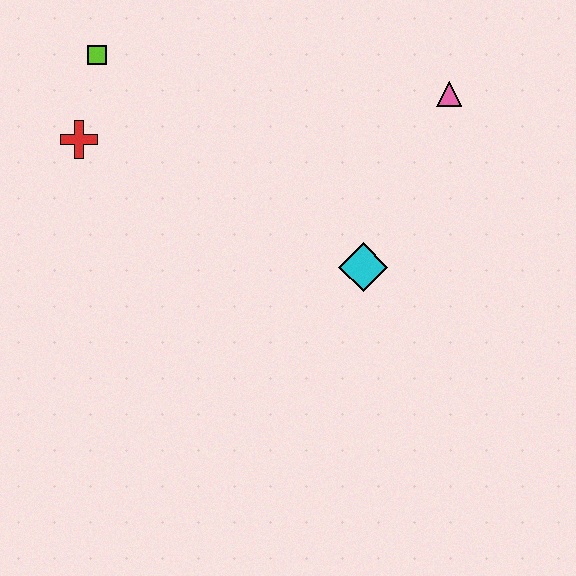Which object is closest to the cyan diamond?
The pink triangle is closest to the cyan diamond.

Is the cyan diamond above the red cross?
No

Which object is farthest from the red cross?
The pink triangle is farthest from the red cross.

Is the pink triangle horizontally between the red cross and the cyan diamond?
No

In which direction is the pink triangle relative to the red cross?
The pink triangle is to the right of the red cross.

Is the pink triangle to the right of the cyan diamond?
Yes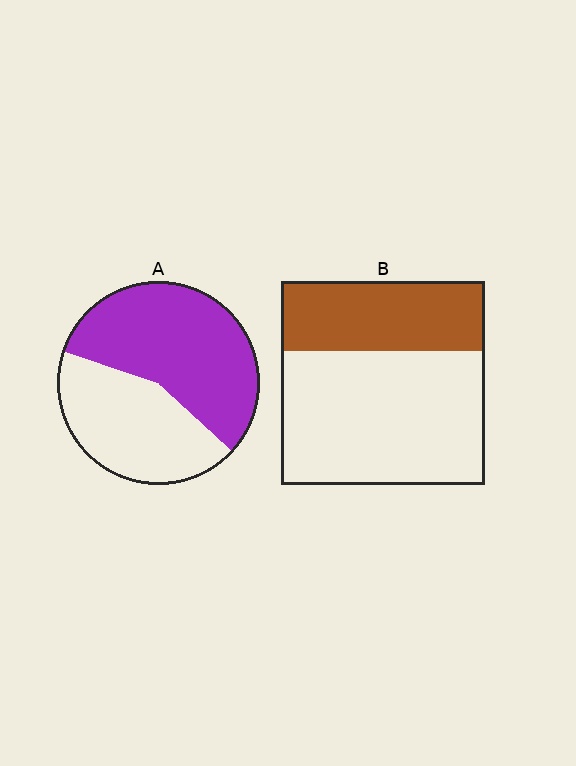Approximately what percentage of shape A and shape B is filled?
A is approximately 55% and B is approximately 35%.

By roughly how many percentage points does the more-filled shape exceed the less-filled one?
By roughly 25 percentage points (A over B).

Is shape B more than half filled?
No.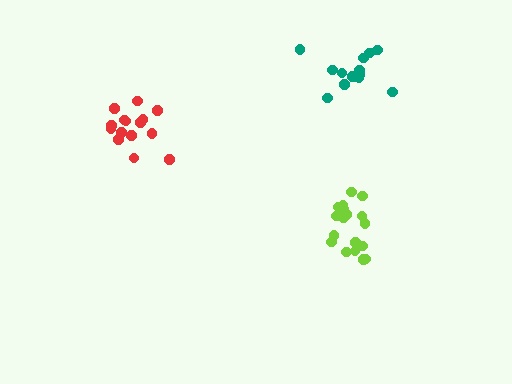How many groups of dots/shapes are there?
There are 3 groups.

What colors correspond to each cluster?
The clusters are colored: lime, red, teal.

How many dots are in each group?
Group 1: 18 dots, Group 2: 15 dots, Group 3: 14 dots (47 total).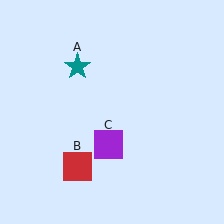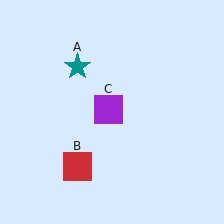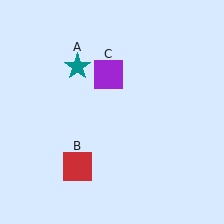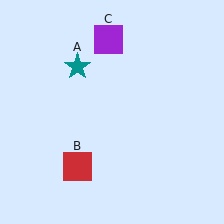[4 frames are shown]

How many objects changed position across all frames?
1 object changed position: purple square (object C).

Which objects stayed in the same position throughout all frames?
Teal star (object A) and red square (object B) remained stationary.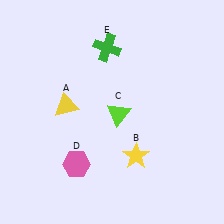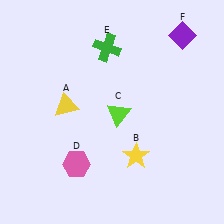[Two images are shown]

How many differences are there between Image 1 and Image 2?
There is 1 difference between the two images.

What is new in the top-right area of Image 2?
A purple diamond (F) was added in the top-right area of Image 2.